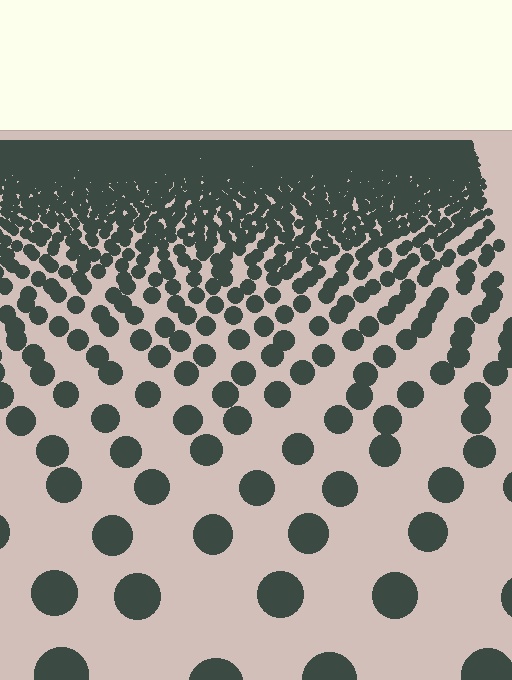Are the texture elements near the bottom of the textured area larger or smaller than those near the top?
Larger. Near the bottom, elements are closer to the viewer and appear at a bigger on-screen size.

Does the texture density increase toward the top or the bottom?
Density increases toward the top.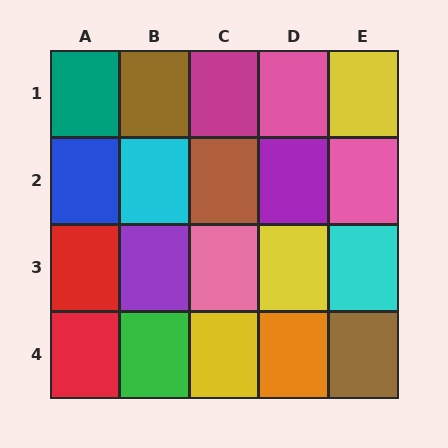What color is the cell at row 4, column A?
Red.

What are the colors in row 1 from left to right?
Teal, brown, magenta, pink, yellow.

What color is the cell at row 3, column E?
Cyan.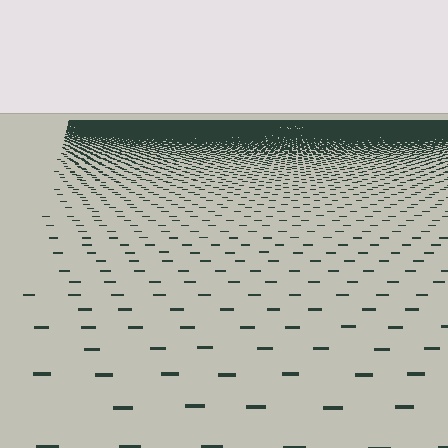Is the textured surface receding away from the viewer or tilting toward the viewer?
The surface is receding away from the viewer. Texture elements get smaller and denser toward the top.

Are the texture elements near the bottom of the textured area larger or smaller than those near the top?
Larger. Near the bottom, elements are closer to the viewer and appear at a bigger on-screen size.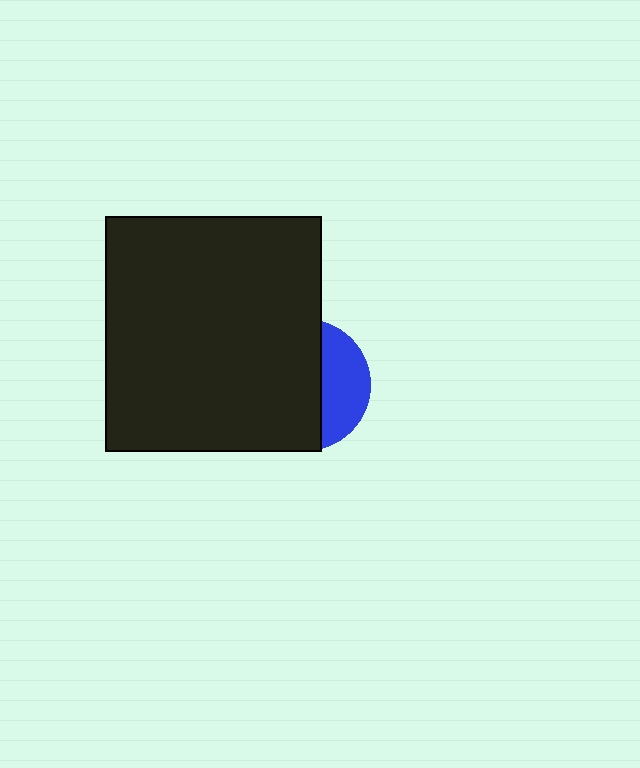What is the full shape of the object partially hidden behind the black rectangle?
The partially hidden object is a blue circle.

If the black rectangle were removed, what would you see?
You would see the complete blue circle.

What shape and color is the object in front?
The object in front is a black rectangle.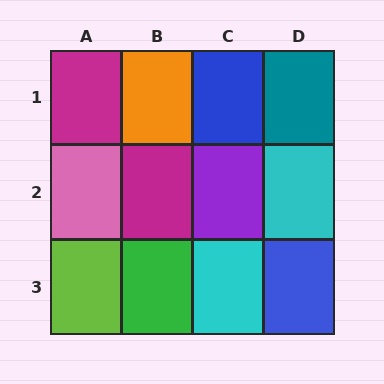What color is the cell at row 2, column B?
Magenta.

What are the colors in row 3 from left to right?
Lime, green, cyan, blue.